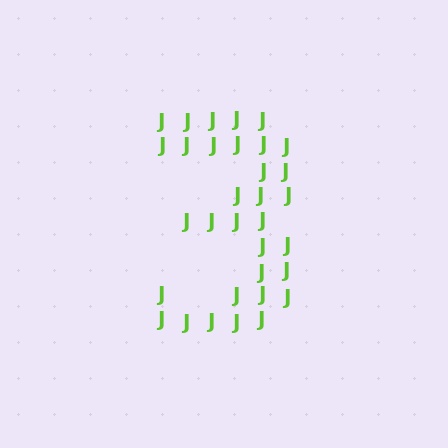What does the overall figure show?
The overall figure shows the digit 3.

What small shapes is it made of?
It is made of small letter J's.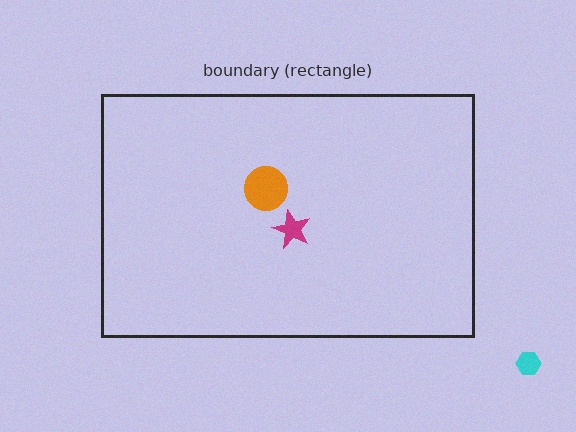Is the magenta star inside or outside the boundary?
Inside.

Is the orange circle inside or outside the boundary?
Inside.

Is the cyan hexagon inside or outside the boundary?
Outside.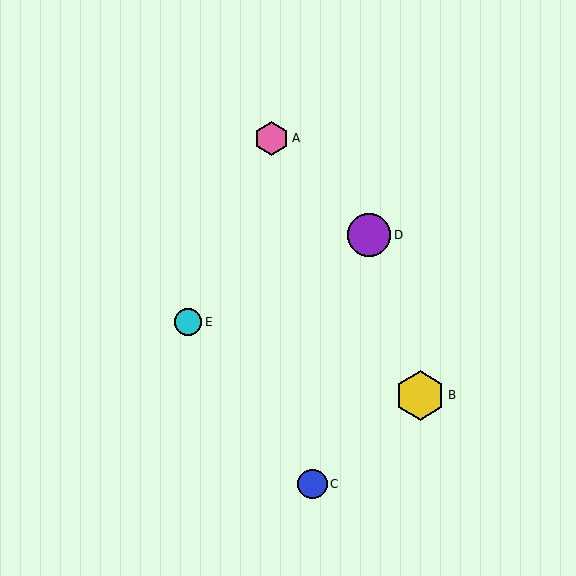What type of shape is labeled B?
Shape B is a yellow hexagon.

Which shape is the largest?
The yellow hexagon (labeled B) is the largest.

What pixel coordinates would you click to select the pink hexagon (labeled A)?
Click at (272, 138) to select the pink hexagon A.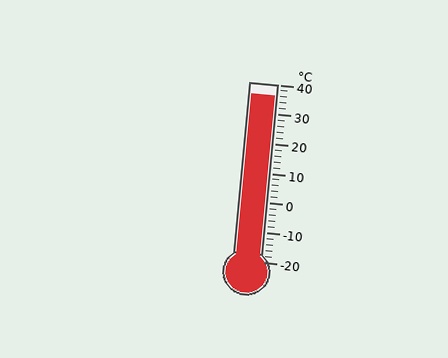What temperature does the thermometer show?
The thermometer shows approximately 36°C.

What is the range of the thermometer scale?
The thermometer scale ranges from -20°C to 40°C.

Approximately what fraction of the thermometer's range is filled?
The thermometer is filled to approximately 95% of its range.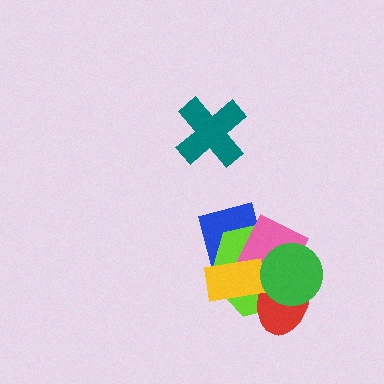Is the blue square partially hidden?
Yes, it is partially covered by another shape.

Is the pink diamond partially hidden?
Yes, it is partially covered by another shape.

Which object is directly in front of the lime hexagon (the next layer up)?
The red ellipse is directly in front of the lime hexagon.